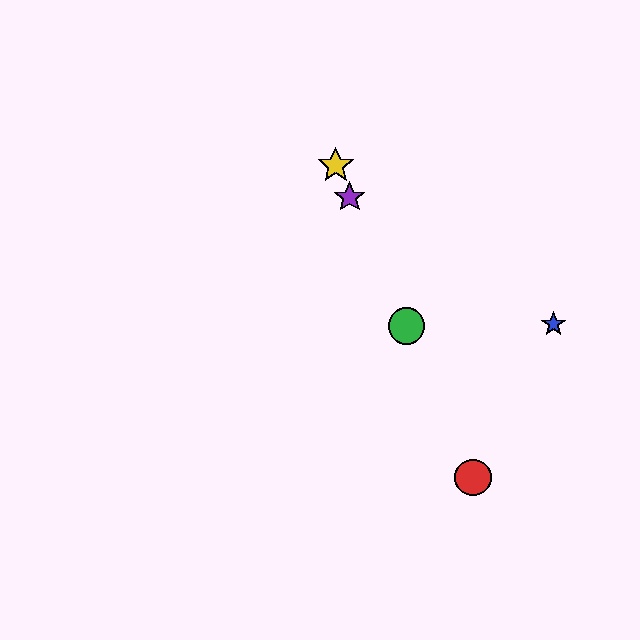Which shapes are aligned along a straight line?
The red circle, the green circle, the yellow star, the purple star are aligned along a straight line.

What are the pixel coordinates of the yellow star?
The yellow star is at (336, 165).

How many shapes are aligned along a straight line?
4 shapes (the red circle, the green circle, the yellow star, the purple star) are aligned along a straight line.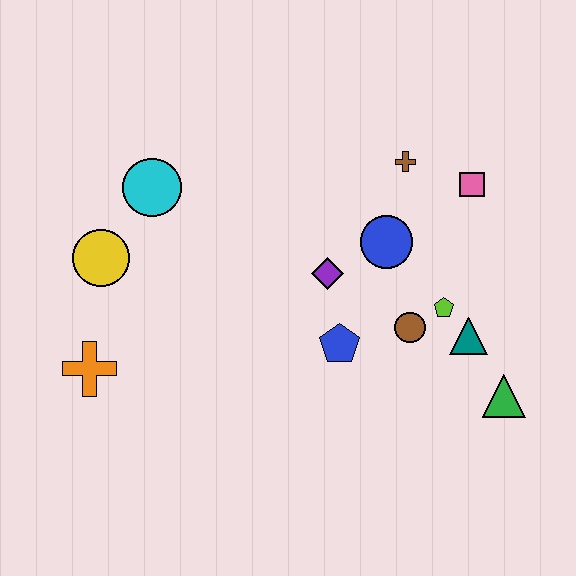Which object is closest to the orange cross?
The yellow circle is closest to the orange cross.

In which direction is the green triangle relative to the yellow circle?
The green triangle is to the right of the yellow circle.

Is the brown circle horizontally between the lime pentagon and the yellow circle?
Yes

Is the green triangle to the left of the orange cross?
No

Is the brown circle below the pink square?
Yes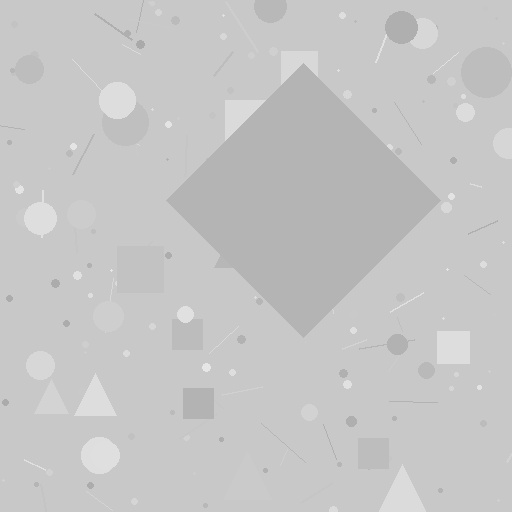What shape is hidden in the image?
A diamond is hidden in the image.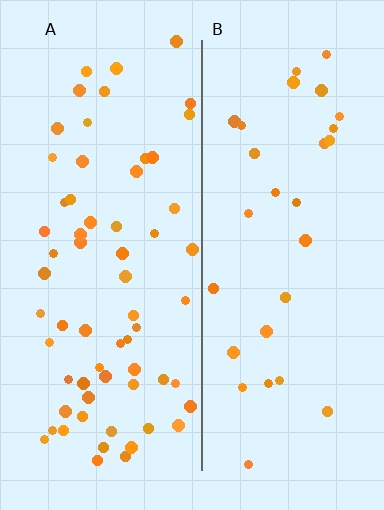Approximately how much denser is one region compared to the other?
Approximately 2.2× — region A over region B.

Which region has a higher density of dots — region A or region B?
A (the left).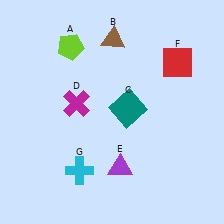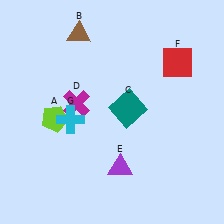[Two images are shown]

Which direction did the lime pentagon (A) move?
The lime pentagon (A) moved down.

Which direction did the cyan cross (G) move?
The cyan cross (G) moved up.